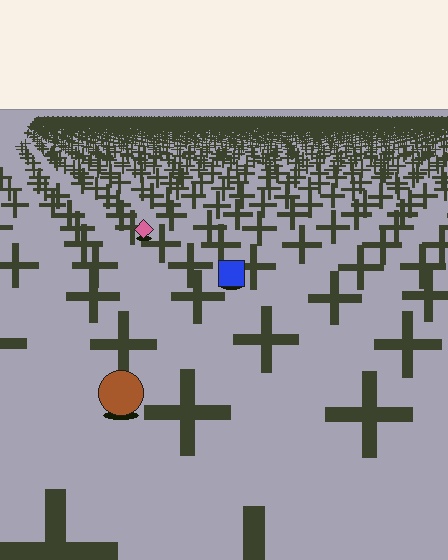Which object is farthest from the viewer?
The pink diamond is farthest from the viewer. It appears smaller and the ground texture around it is denser.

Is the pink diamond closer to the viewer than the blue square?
No. The blue square is closer — you can tell from the texture gradient: the ground texture is coarser near it.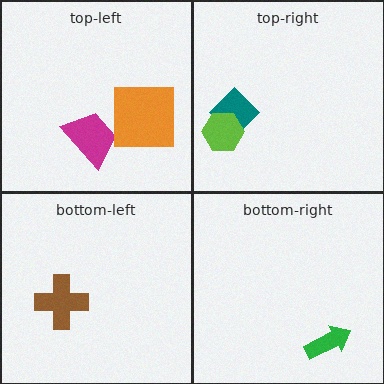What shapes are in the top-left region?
The magenta trapezoid, the orange square.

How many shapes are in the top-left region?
2.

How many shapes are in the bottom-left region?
1.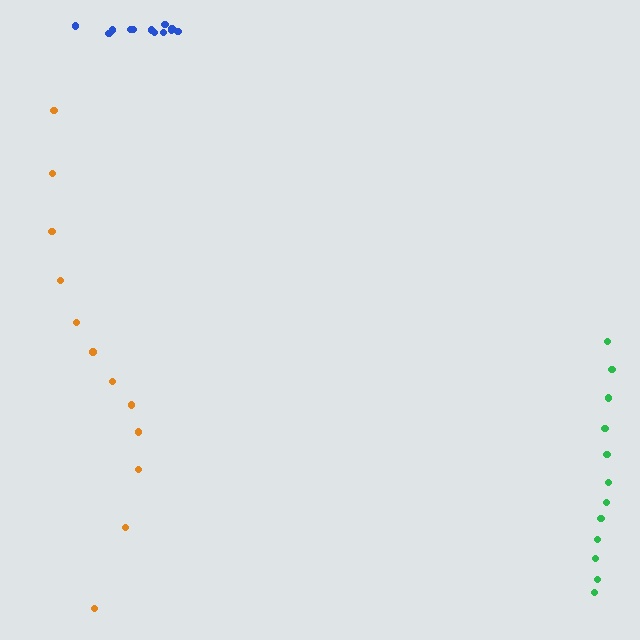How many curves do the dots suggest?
There are 3 distinct paths.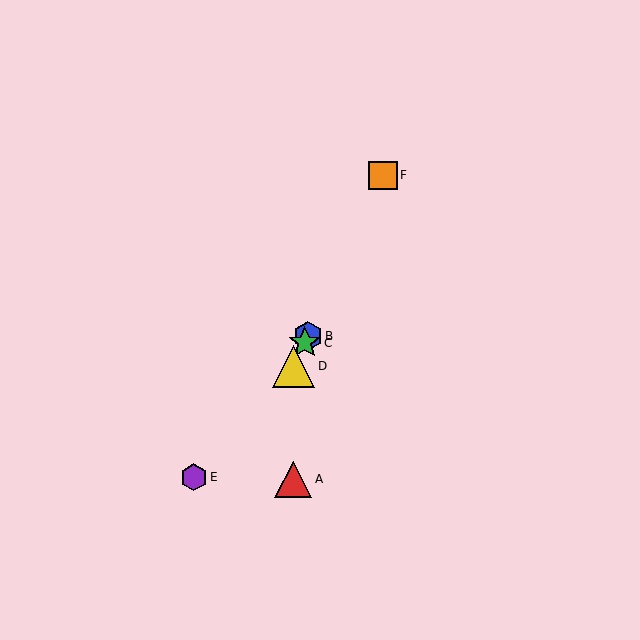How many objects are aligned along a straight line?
4 objects (B, C, D, F) are aligned along a straight line.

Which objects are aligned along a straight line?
Objects B, C, D, F are aligned along a straight line.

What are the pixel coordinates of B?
Object B is at (308, 336).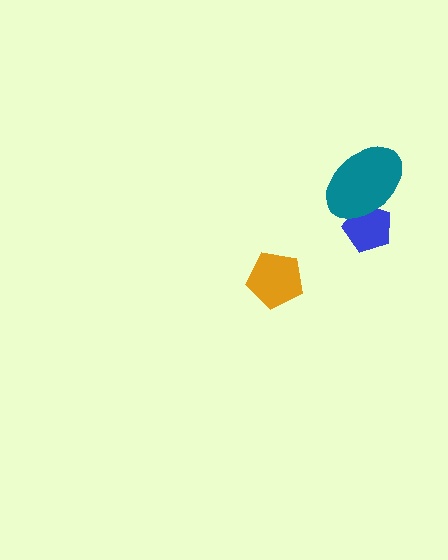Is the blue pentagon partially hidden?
Yes, it is partially covered by another shape.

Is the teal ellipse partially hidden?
No, no other shape covers it.